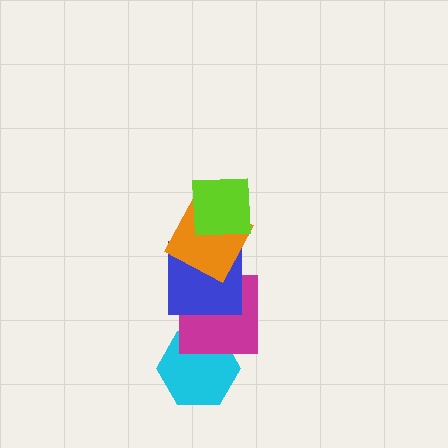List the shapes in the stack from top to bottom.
From top to bottom: the lime square, the orange square, the blue square, the magenta square, the cyan hexagon.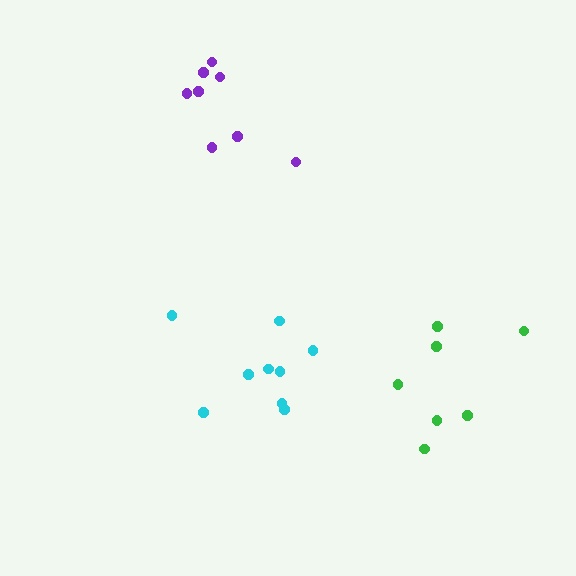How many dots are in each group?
Group 1: 9 dots, Group 2: 7 dots, Group 3: 8 dots (24 total).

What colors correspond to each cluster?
The clusters are colored: cyan, green, purple.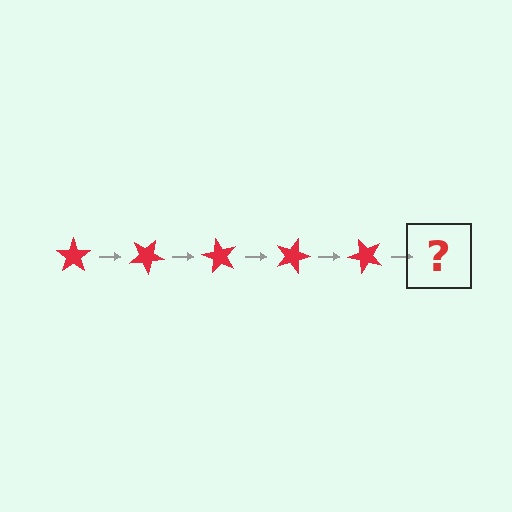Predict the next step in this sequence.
The next step is a red star rotated 150 degrees.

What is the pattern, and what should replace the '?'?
The pattern is that the star rotates 30 degrees each step. The '?' should be a red star rotated 150 degrees.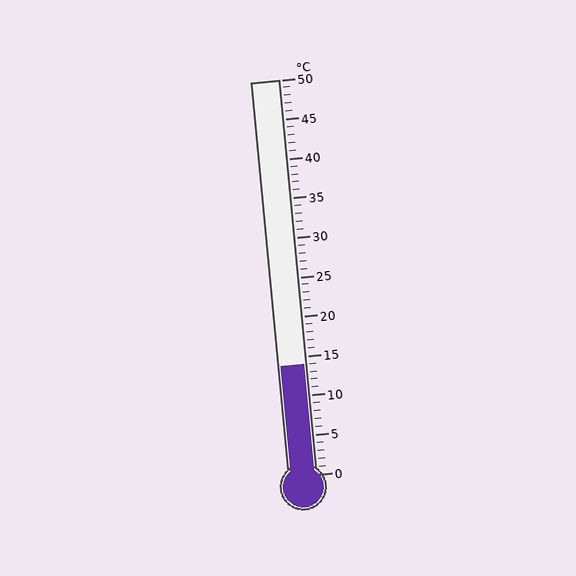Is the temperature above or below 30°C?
The temperature is below 30°C.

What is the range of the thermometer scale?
The thermometer scale ranges from 0°C to 50°C.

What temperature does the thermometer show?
The thermometer shows approximately 14°C.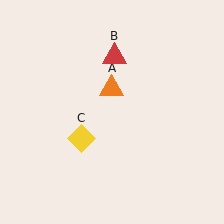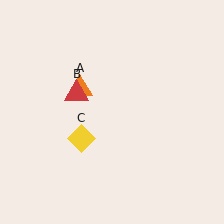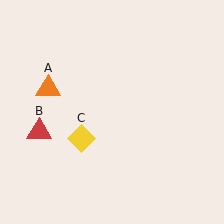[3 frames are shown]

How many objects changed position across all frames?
2 objects changed position: orange triangle (object A), red triangle (object B).